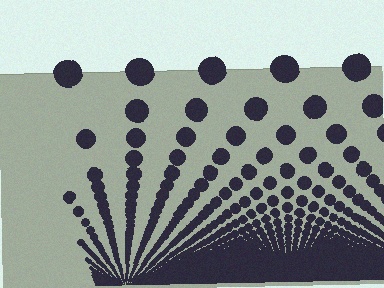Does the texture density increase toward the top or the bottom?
Density increases toward the bottom.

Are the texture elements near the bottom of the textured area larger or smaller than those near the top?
Smaller. The gradient is inverted — elements near the bottom are smaller and denser.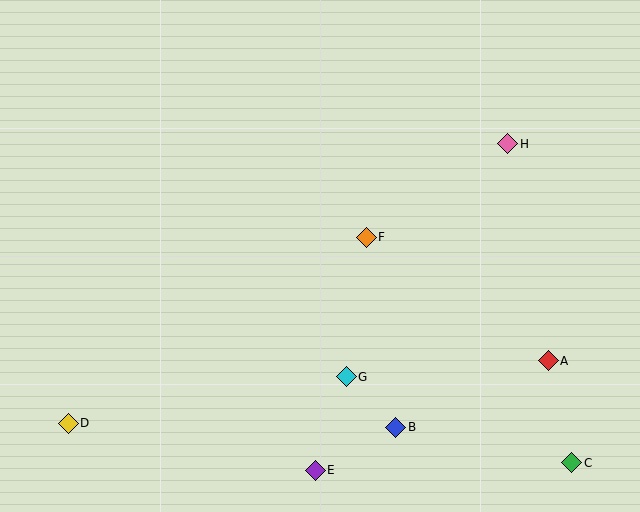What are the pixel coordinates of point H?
Point H is at (508, 144).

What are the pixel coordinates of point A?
Point A is at (548, 361).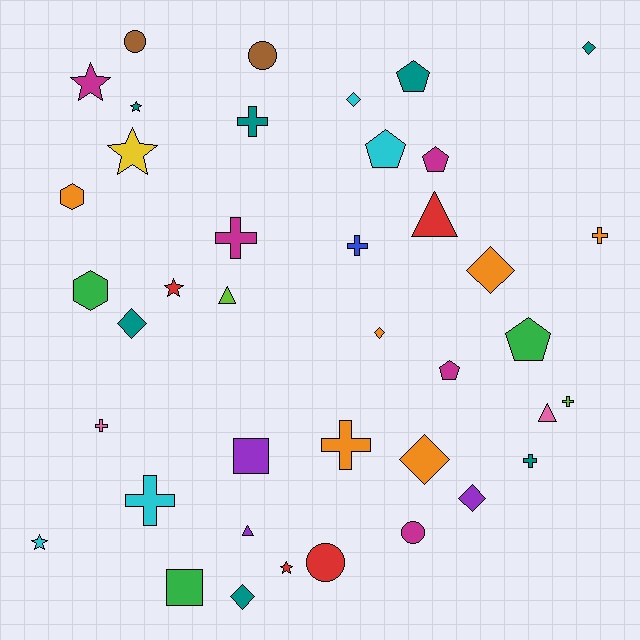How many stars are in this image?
There are 6 stars.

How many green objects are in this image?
There are 3 green objects.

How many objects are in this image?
There are 40 objects.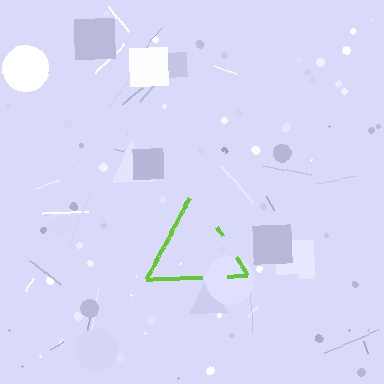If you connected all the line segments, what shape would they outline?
They would outline a triangle.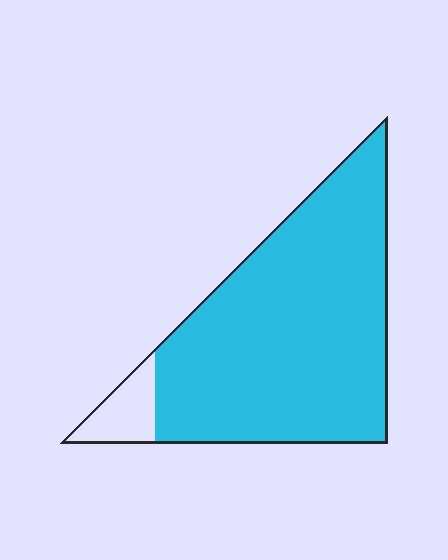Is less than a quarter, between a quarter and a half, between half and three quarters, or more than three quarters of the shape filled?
More than three quarters.